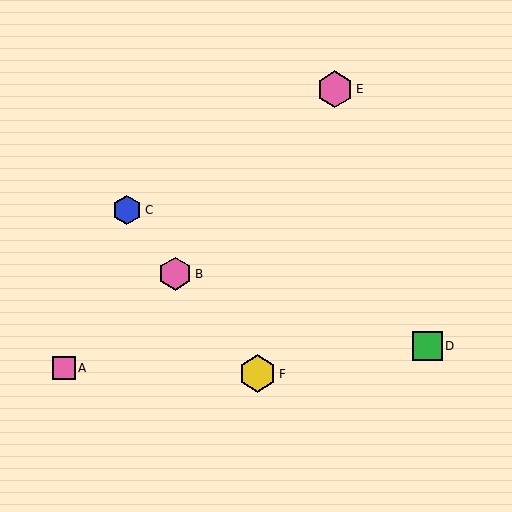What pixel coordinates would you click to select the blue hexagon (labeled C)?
Click at (127, 210) to select the blue hexagon C.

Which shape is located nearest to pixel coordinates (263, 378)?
The yellow hexagon (labeled F) at (258, 374) is nearest to that location.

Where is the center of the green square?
The center of the green square is at (427, 346).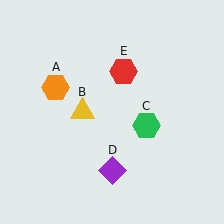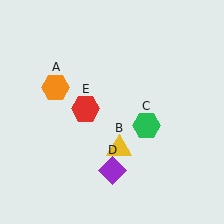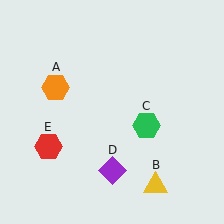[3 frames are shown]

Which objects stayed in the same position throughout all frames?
Orange hexagon (object A) and green hexagon (object C) and purple diamond (object D) remained stationary.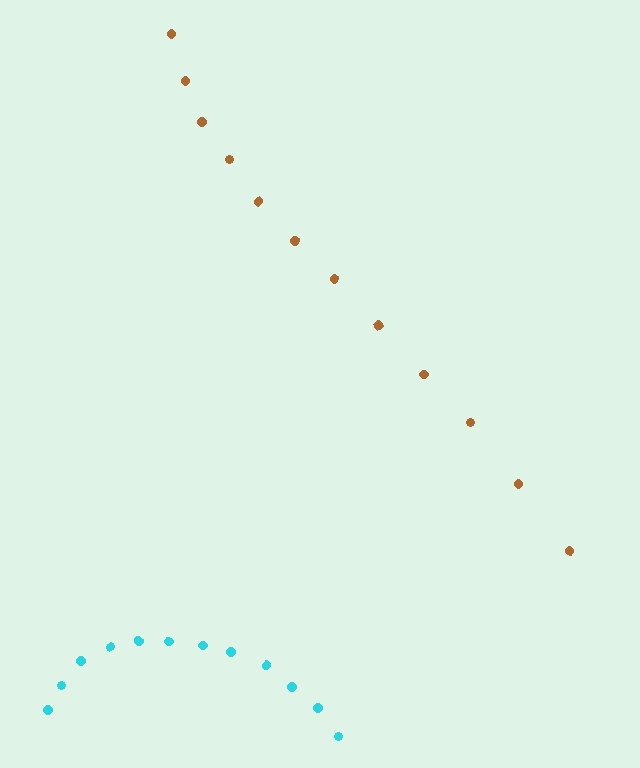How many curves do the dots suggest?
There are 2 distinct paths.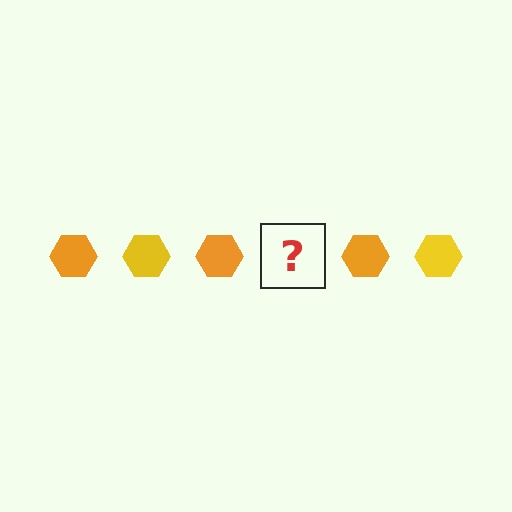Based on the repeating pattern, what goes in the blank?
The blank should be a yellow hexagon.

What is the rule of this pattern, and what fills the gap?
The rule is that the pattern cycles through orange, yellow hexagons. The gap should be filled with a yellow hexagon.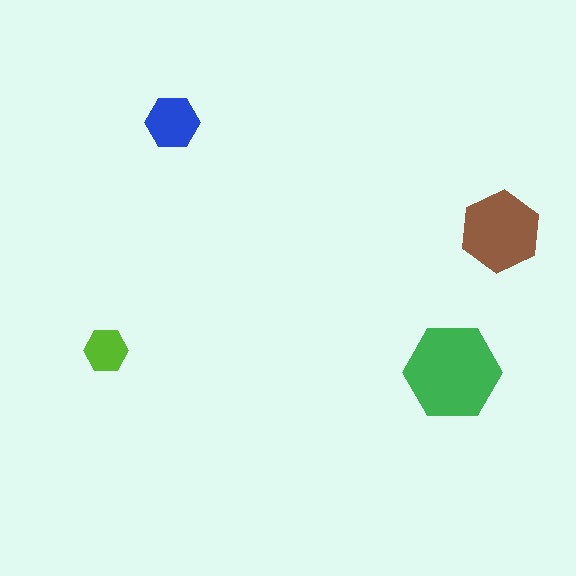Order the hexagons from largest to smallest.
the green one, the brown one, the blue one, the lime one.